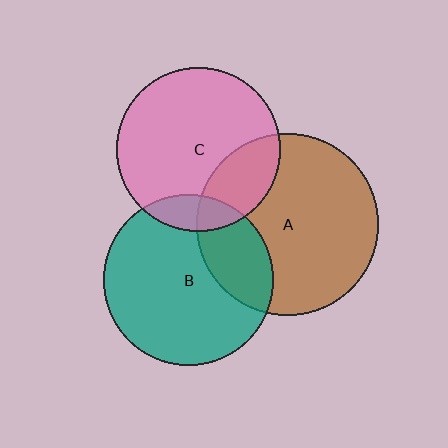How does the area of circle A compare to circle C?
Approximately 1.2 times.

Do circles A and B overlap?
Yes.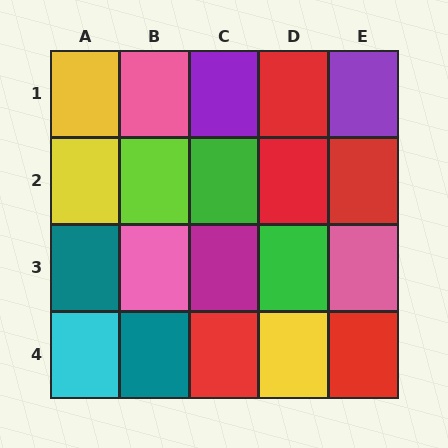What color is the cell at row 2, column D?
Red.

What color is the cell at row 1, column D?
Red.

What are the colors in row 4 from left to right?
Cyan, teal, red, yellow, red.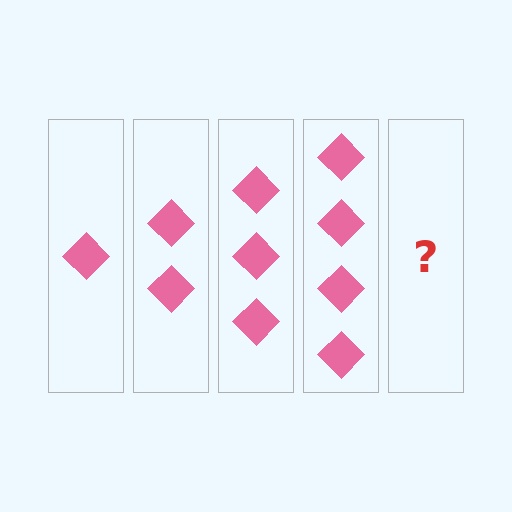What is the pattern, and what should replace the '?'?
The pattern is that each step adds one more diamond. The '?' should be 5 diamonds.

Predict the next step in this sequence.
The next step is 5 diamonds.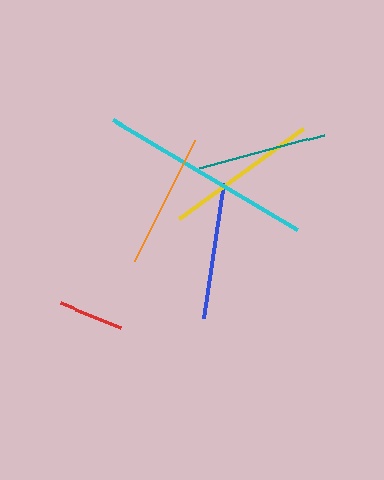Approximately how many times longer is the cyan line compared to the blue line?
The cyan line is approximately 1.6 times the length of the blue line.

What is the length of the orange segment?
The orange segment is approximately 135 pixels long.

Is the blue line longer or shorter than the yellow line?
The yellow line is longer than the blue line.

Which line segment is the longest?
The cyan line is the longest at approximately 215 pixels.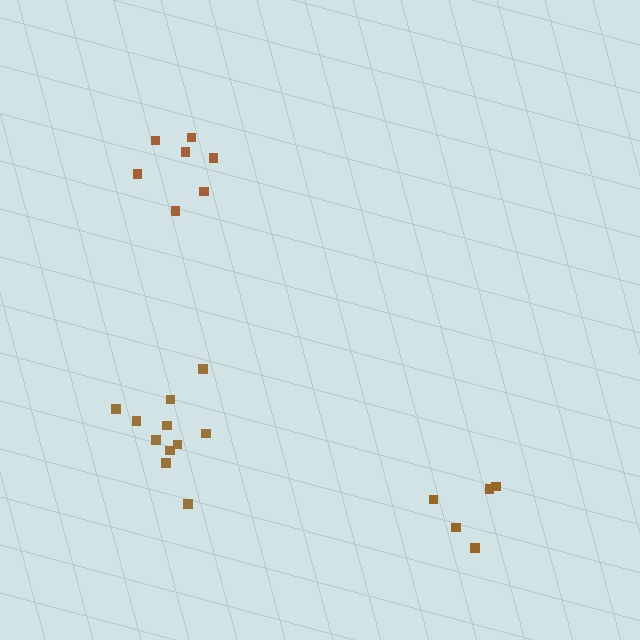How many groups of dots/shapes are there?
There are 3 groups.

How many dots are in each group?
Group 1: 11 dots, Group 2: 7 dots, Group 3: 5 dots (23 total).